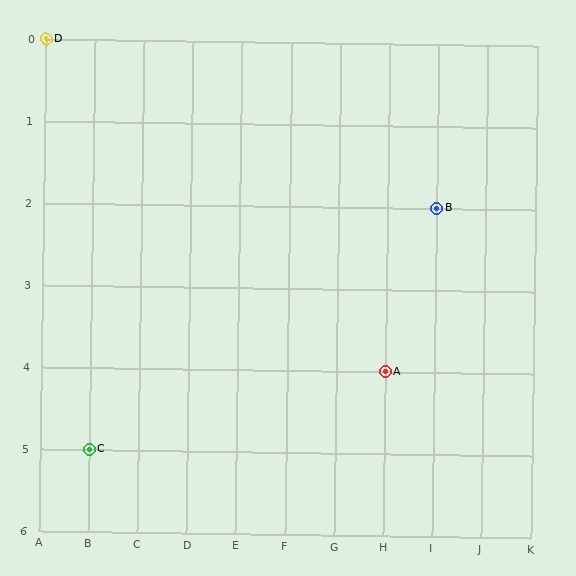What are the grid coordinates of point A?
Point A is at grid coordinates (H, 4).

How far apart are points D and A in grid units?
Points D and A are 7 columns and 4 rows apart (about 8.1 grid units diagonally).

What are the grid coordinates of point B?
Point B is at grid coordinates (I, 2).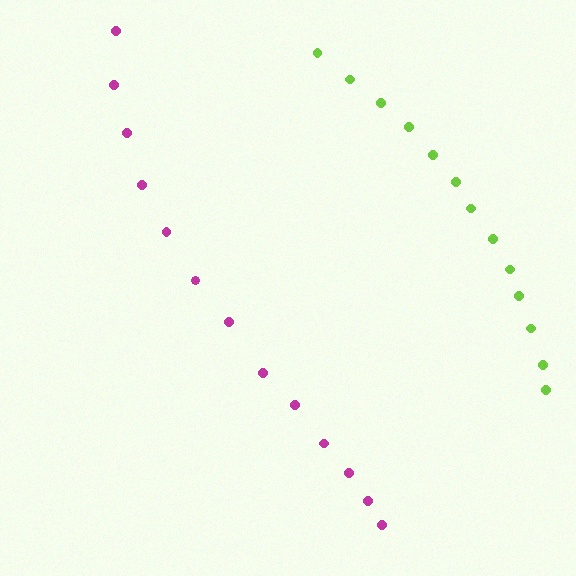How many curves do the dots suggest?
There are 2 distinct paths.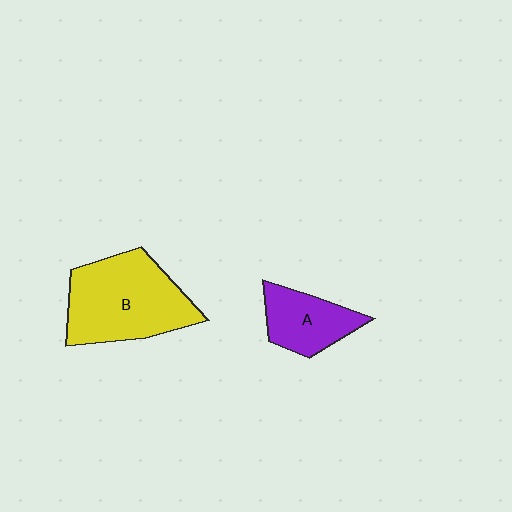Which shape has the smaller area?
Shape A (purple).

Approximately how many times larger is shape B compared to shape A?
Approximately 1.9 times.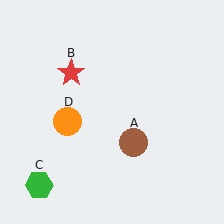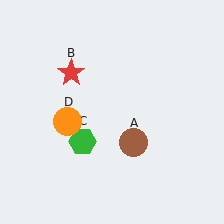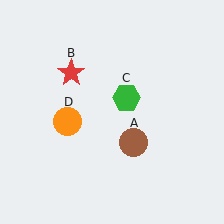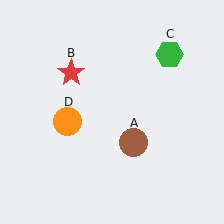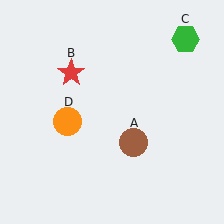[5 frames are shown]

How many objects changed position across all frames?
1 object changed position: green hexagon (object C).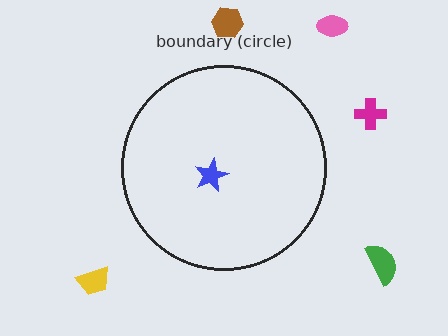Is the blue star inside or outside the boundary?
Inside.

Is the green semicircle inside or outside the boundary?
Outside.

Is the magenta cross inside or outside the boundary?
Outside.